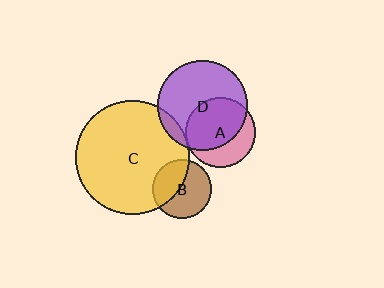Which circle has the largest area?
Circle C (yellow).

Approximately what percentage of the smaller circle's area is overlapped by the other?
Approximately 40%.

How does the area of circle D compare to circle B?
Approximately 2.3 times.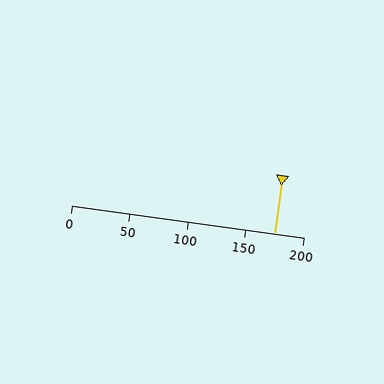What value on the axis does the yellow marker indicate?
The marker indicates approximately 175.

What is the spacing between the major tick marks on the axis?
The major ticks are spaced 50 apart.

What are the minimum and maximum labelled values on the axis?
The axis runs from 0 to 200.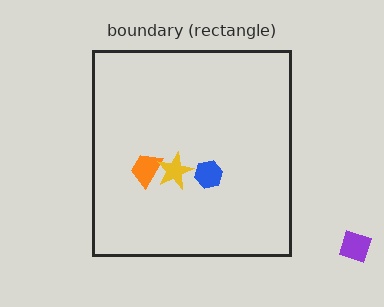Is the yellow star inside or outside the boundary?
Inside.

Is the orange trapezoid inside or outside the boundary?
Inside.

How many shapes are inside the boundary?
3 inside, 1 outside.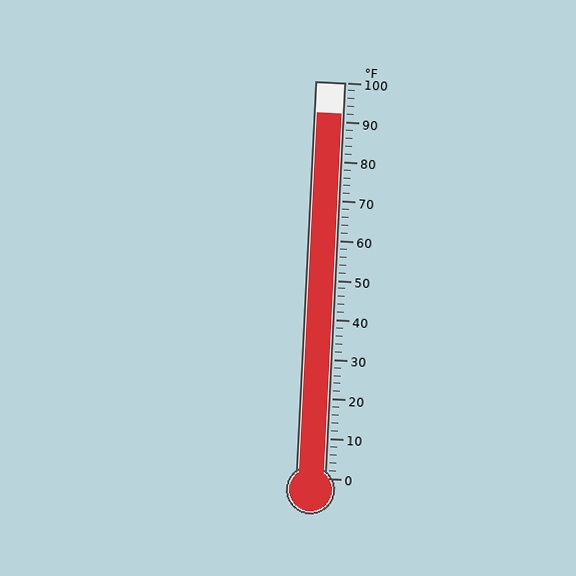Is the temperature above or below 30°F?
The temperature is above 30°F.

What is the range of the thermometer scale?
The thermometer scale ranges from 0°F to 100°F.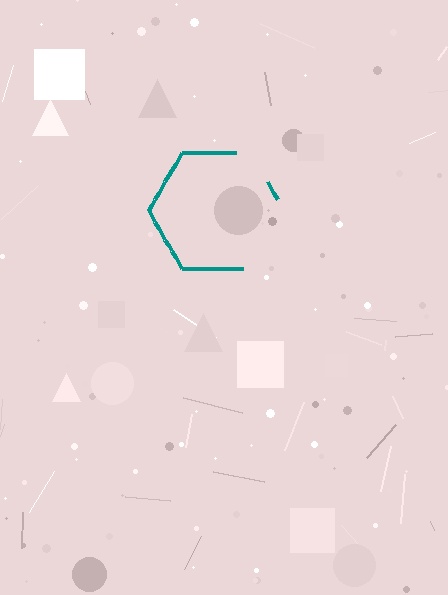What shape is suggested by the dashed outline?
The dashed outline suggests a hexagon.